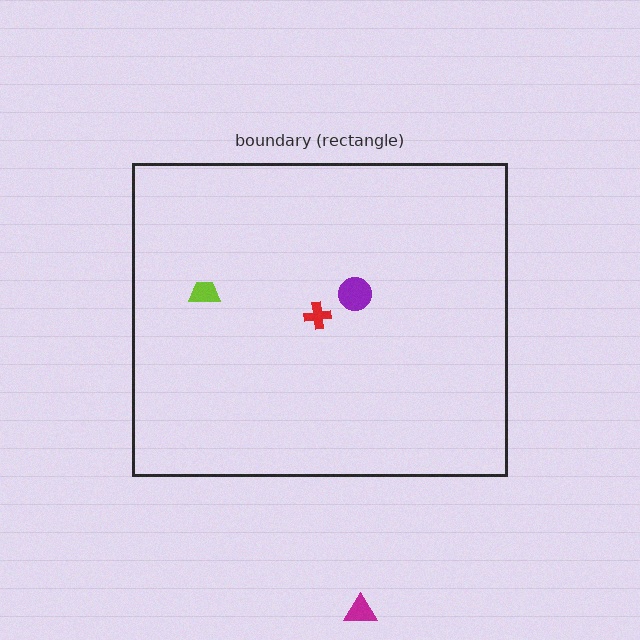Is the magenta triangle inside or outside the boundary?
Outside.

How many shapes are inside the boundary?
3 inside, 1 outside.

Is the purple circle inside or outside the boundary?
Inside.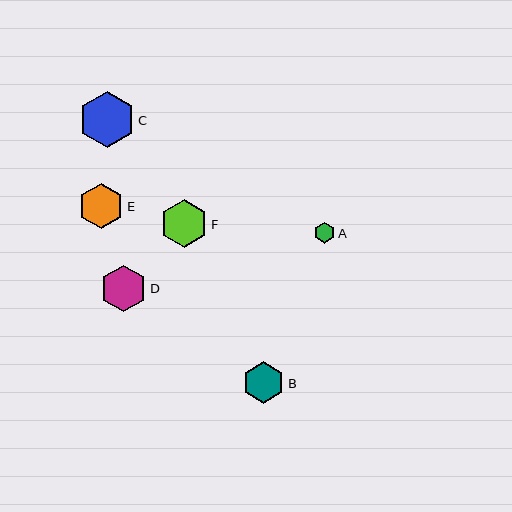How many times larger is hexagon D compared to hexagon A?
Hexagon D is approximately 2.2 times the size of hexagon A.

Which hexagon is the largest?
Hexagon C is the largest with a size of approximately 57 pixels.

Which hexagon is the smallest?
Hexagon A is the smallest with a size of approximately 21 pixels.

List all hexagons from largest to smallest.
From largest to smallest: C, F, D, E, B, A.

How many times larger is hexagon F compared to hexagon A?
Hexagon F is approximately 2.3 times the size of hexagon A.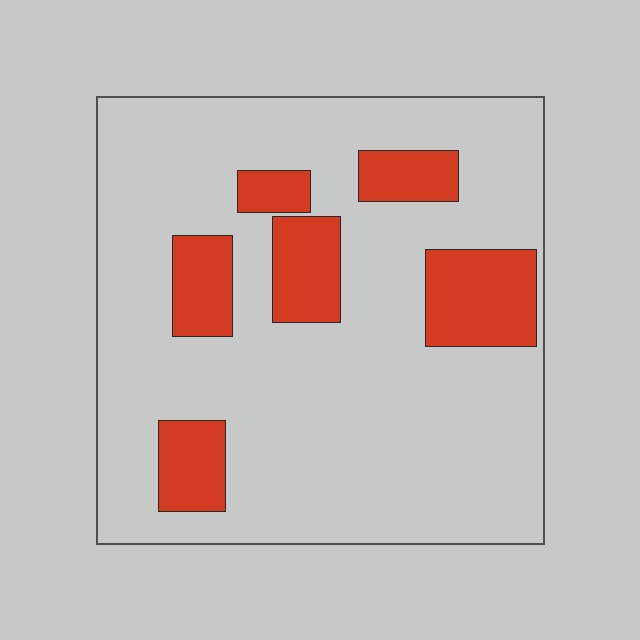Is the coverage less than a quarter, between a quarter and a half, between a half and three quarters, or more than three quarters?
Less than a quarter.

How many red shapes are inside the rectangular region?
6.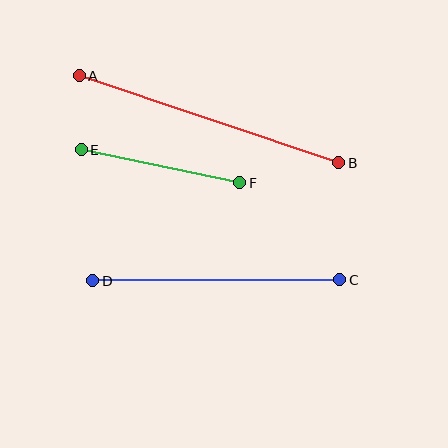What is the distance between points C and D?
The distance is approximately 247 pixels.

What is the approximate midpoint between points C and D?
The midpoint is at approximately (216, 280) pixels.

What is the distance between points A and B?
The distance is approximately 274 pixels.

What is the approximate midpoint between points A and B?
The midpoint is at approximately (209, 119) pixels.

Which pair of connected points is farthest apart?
Points A and B are farthest apart.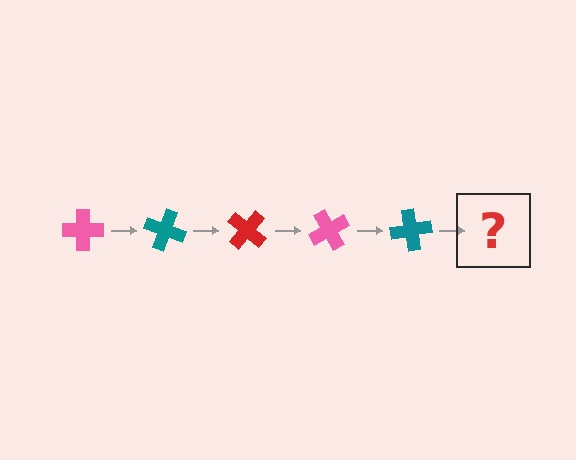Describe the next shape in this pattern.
It should be a red cross, rotated 100 degrees from the start.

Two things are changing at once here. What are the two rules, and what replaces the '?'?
The two rules are that it rotates 20 degrees each step and the color cycles through pink, teal, and red. The '?' should be a red cross, rotated 100 degrees from the start.